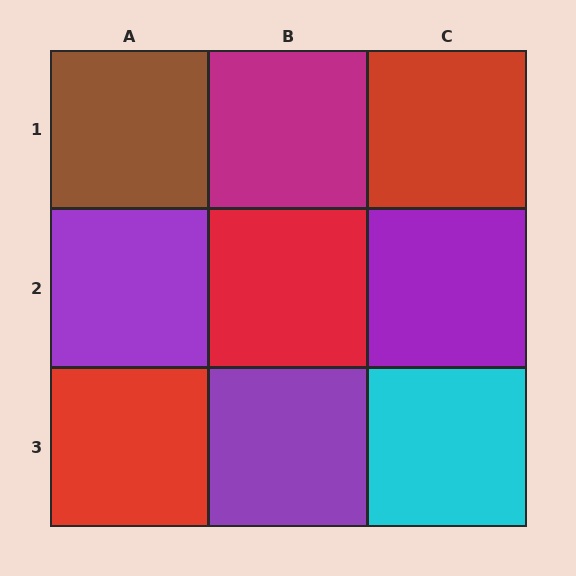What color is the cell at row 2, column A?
Purple.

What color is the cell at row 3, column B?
Purple.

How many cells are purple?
3 cells are purple.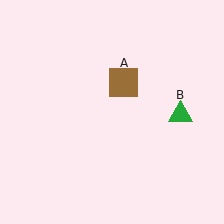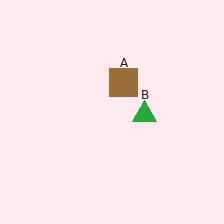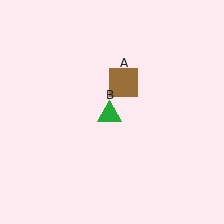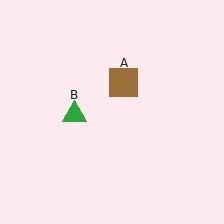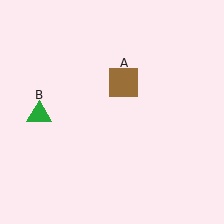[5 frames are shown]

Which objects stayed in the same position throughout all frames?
Brown square (object A) remained stationary.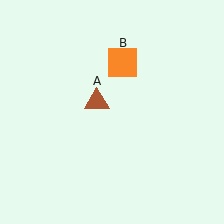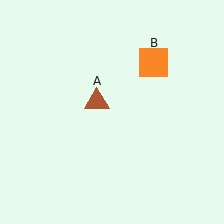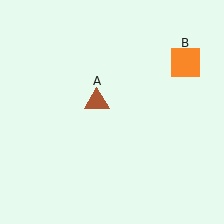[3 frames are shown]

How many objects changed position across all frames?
1 object changed position: orange square (object B).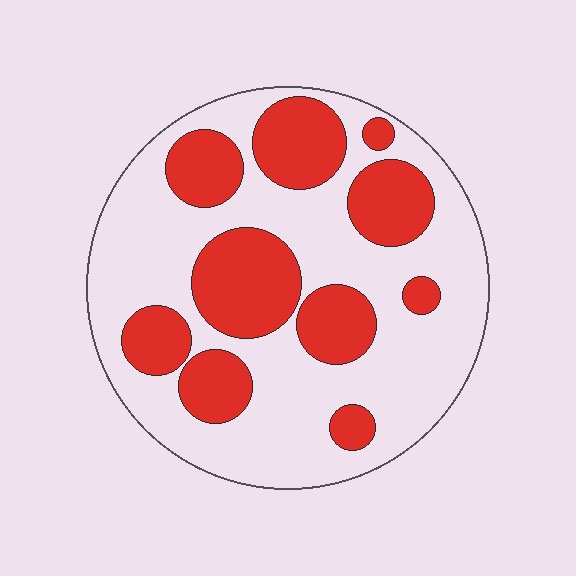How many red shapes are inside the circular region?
10.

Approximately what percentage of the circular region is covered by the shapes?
Approximately 35%.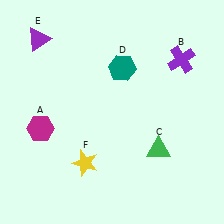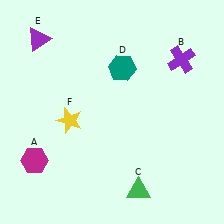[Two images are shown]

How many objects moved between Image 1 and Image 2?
3 objects moved between the two images.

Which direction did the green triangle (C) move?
The green triangle (C) moved down.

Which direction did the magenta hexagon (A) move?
The magenta hexagon (A) moved down.